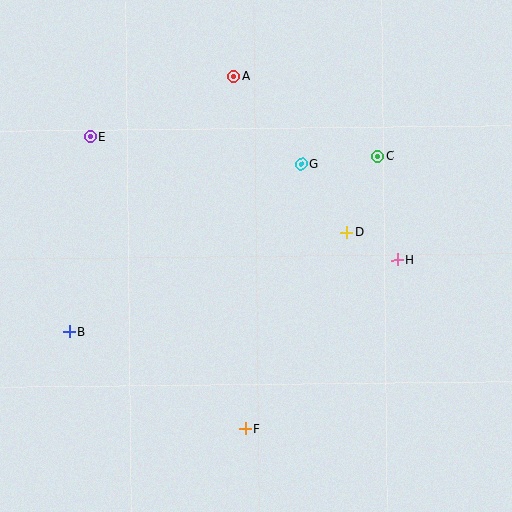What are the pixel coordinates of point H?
Point H is at (397, 260).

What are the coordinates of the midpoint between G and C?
The midpoint between G and C is at (339, 160).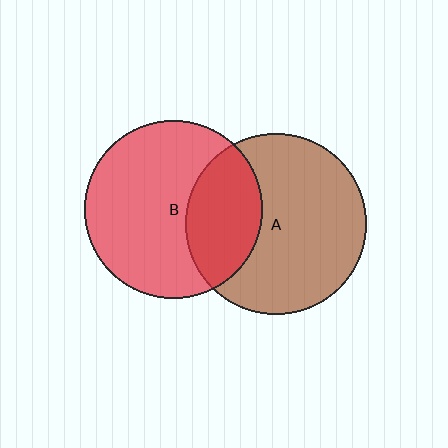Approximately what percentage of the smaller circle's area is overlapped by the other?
Approximately 30%.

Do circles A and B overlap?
Yes.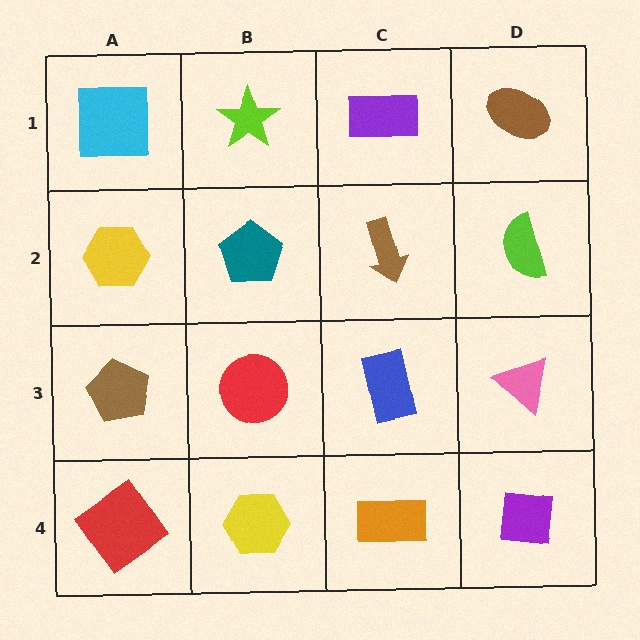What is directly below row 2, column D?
A pink triangle.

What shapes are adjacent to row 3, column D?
A lime semicircle (row 2, column D), a purple square (row 4, column D), a blue rectangle (row 3, column C).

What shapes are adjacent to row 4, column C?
A blue rectangle (row 3, column C), a yellow hexagon (row 4, column B), a purple square (row 4, column D).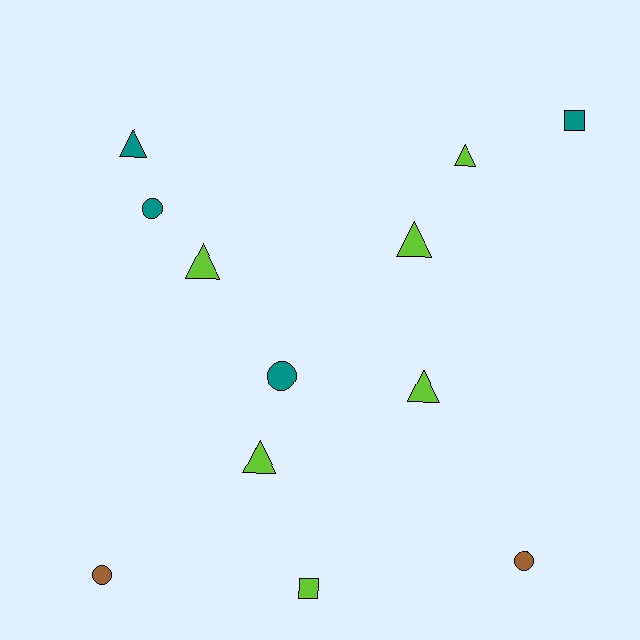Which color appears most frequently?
Lime, with 6 objects.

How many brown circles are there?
There are 2 brown circles.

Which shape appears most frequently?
Triangle, with 6 objects.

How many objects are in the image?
There are 12 objects.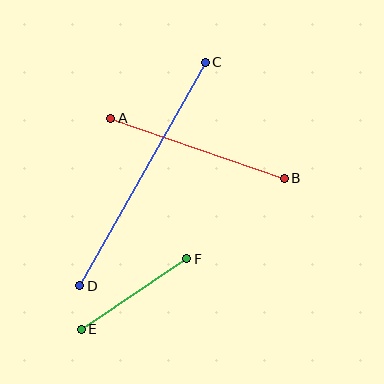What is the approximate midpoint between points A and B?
The midpoint is at approximately (198, 148) pixels.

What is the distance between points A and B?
The distance is approximately 184 pixels.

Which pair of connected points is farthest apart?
Points C and D are farthest apart.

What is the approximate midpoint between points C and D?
The midpoint is at approximately (142, 174) pixels.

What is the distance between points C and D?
The distance is approximately 256 pixels.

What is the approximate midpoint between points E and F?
The midpoint is at approximately (134, 294) pixels.